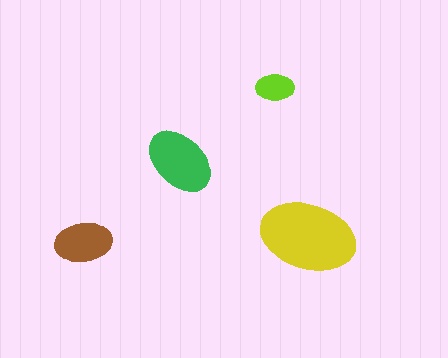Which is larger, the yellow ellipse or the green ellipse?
The yellow one.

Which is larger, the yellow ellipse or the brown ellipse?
The yellow one.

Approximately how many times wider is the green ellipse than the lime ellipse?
About 2 times wider.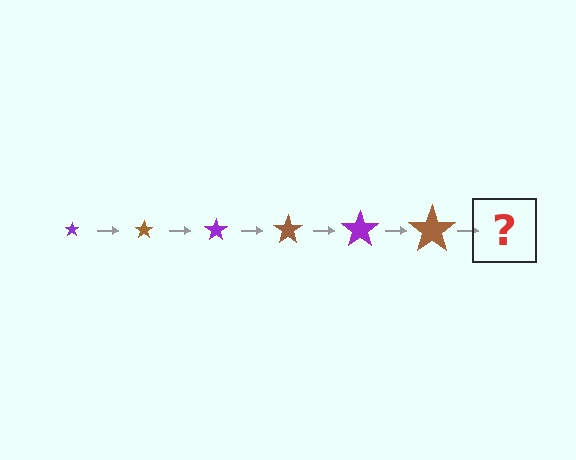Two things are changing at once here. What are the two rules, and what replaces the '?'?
The two rules are that the star grows larger each step and the color cycles through purple and brown. The '?' should be a purple star, larger than the previous one.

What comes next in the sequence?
The next element should be a purple star, larger than the previous one.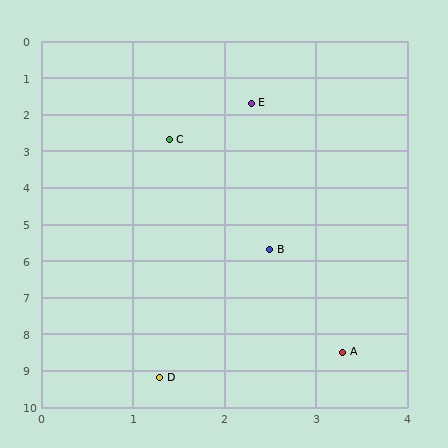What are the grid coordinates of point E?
Point E is at approximately (2.3, 1.7).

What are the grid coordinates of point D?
Point D is at approximately (1.3, 9.2).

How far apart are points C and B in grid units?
Points C and B are about 3.2 grid units apart.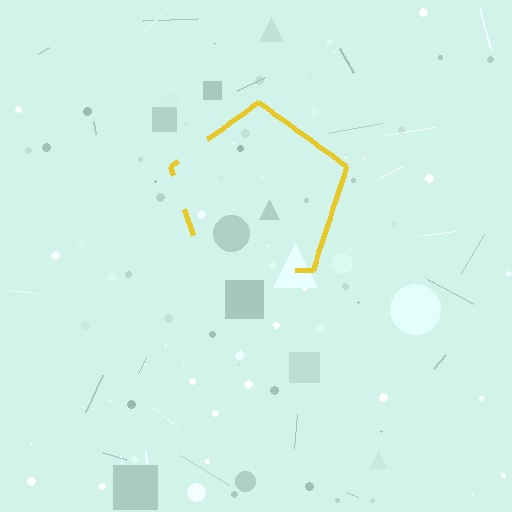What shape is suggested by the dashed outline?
The dashed outline suggests a pentagon.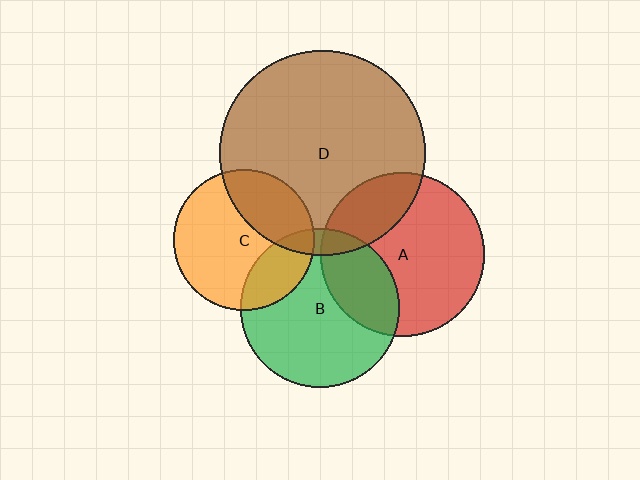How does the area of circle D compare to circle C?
Approximately 2.1 times.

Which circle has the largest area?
Circle D (brown).